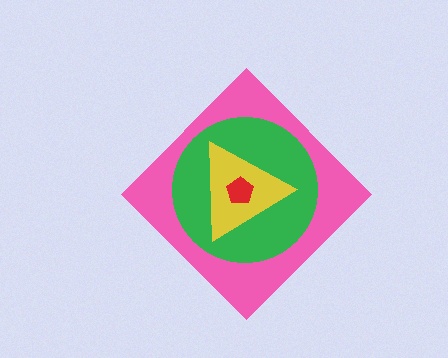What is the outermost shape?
The pink diamond.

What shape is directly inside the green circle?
The yellow triangle.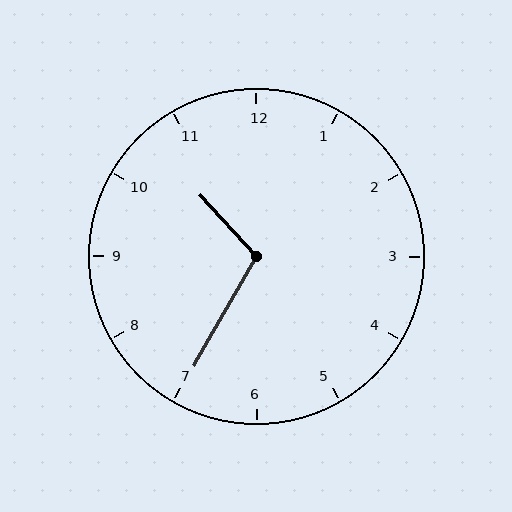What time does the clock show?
10:35.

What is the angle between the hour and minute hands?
Approximately 108 degrees.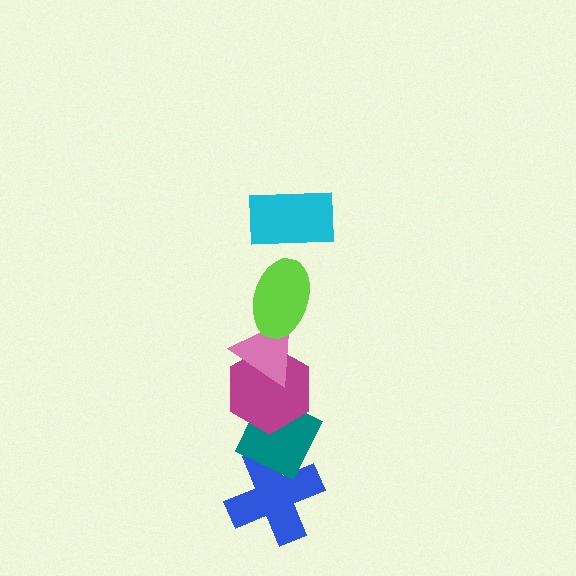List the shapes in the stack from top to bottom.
From top to bottom: the cyan rectangle, the lime ellipse, the pink triangle, the magenta hexagon, the teal diamond, the blue cross.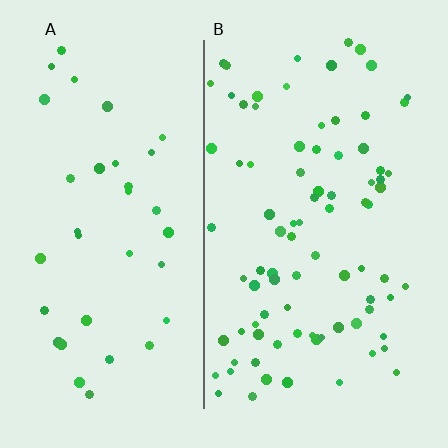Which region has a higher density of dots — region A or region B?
B (the right).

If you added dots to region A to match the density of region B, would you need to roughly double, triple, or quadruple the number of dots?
Approximately double.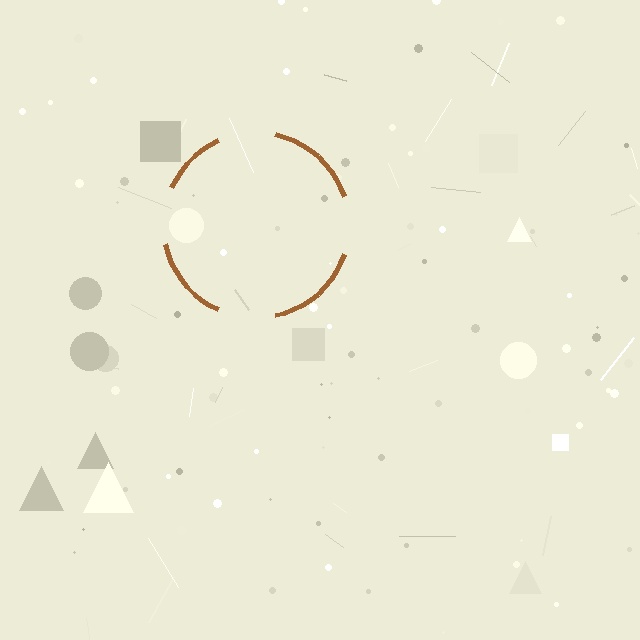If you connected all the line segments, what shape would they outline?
They would outline a circle.